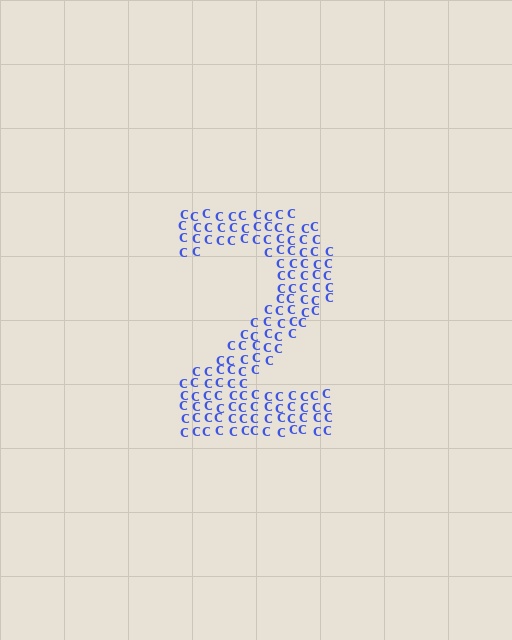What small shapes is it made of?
It is made of small letter C's.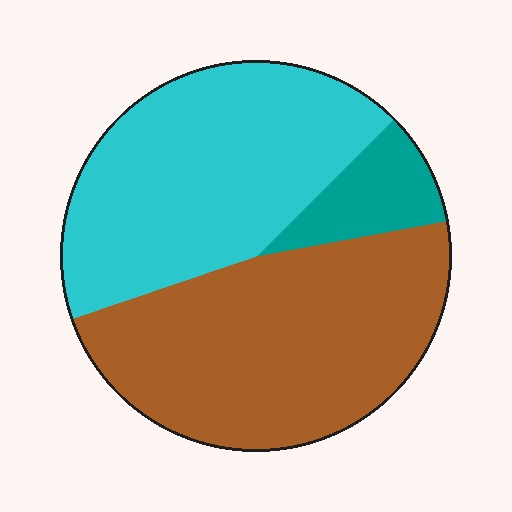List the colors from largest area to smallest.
From largest to smallest: brown, cyan, teal.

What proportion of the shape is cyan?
Cyan takes up about two fifths (2/5) of the shape.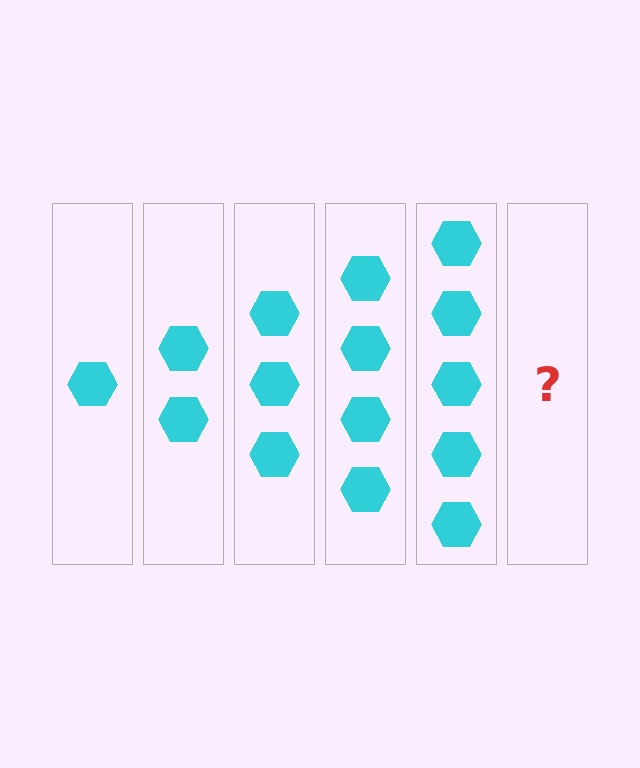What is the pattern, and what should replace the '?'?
The pattern is that each step adds one more hexagon. The '?' should be 6 hexagons.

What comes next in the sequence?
The next element should be 6 hexagons.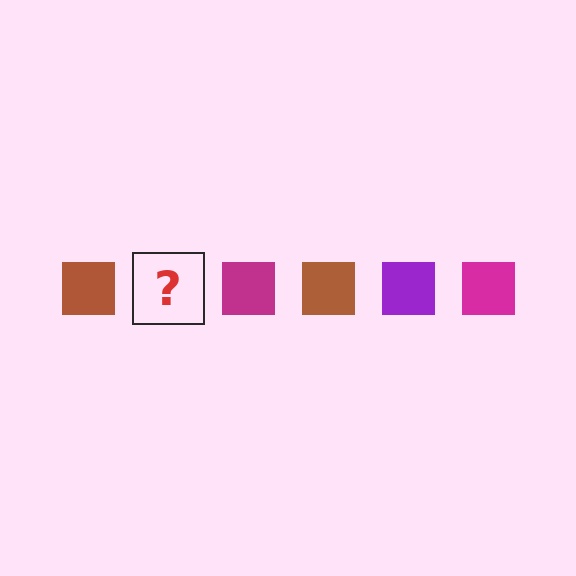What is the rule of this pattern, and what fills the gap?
The rule is that the pattern cycles through brown, purple, magenta squares. The gap should be filled with a purple square.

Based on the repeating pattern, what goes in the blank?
The blank should be a purple square.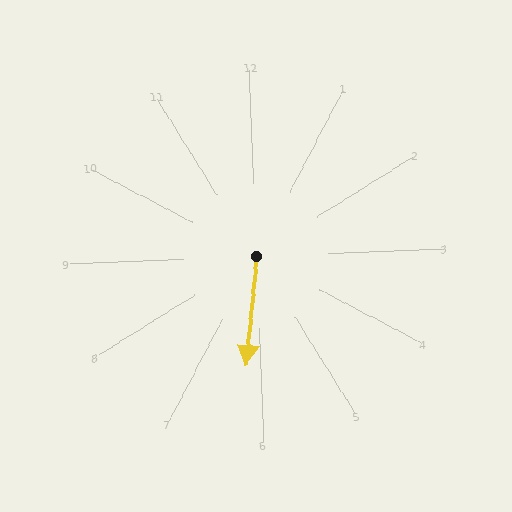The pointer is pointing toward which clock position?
Roughly 6 o'clock.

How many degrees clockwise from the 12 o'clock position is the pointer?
Approximately 187 degrees.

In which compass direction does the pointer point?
South.